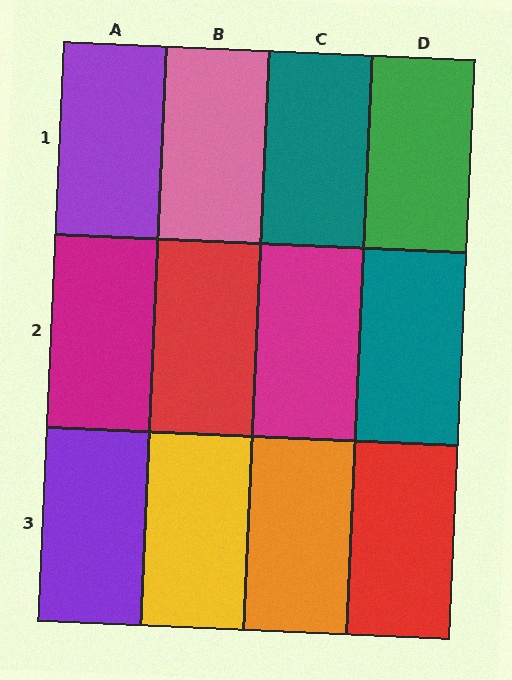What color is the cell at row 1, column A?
Purple.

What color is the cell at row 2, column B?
Red.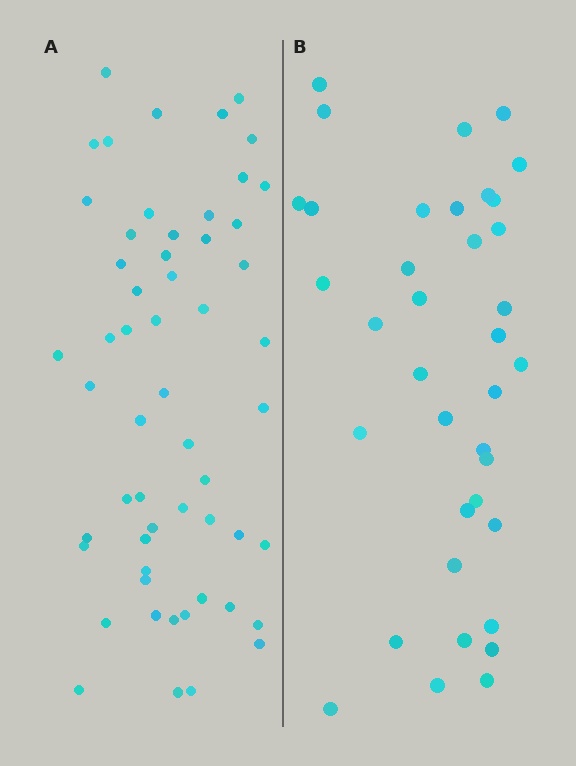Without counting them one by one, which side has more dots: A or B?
Region A (the left region) has more dots.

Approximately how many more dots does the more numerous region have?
Region A has approximately 20 more dots than region B.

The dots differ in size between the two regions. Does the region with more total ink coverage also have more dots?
No. Region B has more total ink coverage because its dots are larger, but region A actually contains more individual dots. Total area can be misleading — the number of items is what matters here.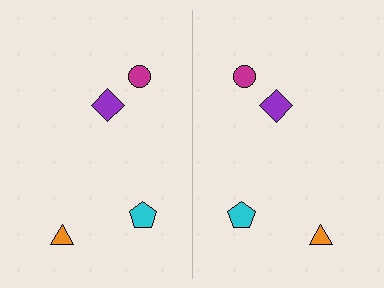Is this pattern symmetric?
Yes, this pattern has bilateral (reflection) symmetry.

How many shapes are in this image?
There are 8 shapes in this image.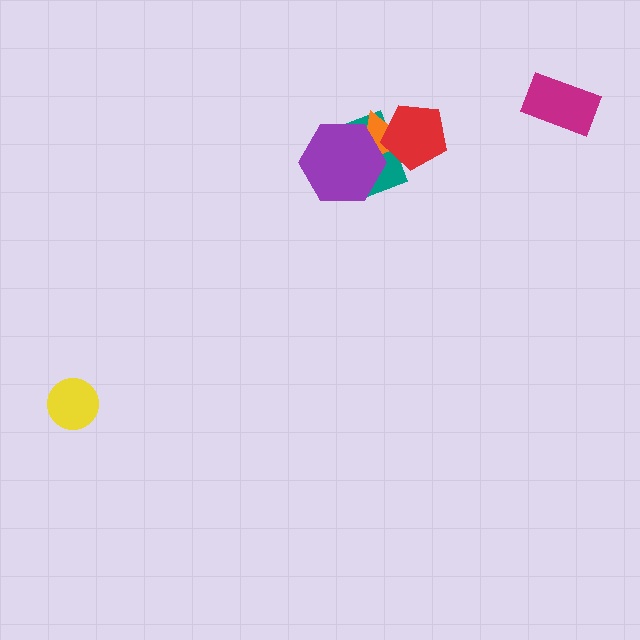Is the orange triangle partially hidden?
Yes, it is partially covered by another shape.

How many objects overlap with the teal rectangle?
3 objects overlap with the teal rectangle.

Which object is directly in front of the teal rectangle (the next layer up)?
The orange triangle is directly in front of the teal rectangle.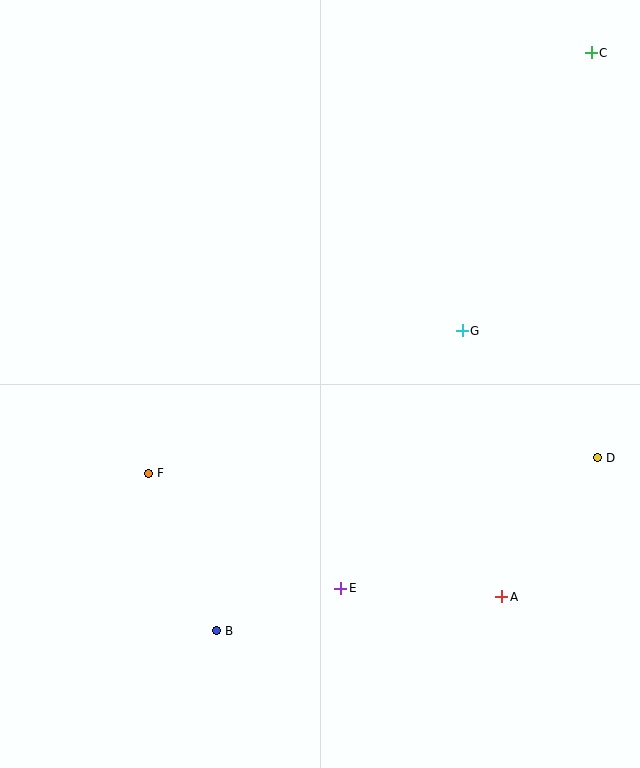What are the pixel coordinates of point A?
Point A is at (502, 597).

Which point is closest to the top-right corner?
Point C is closest to the top-right corner.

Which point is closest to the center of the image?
Point G at (462, 331) is closest to the center.